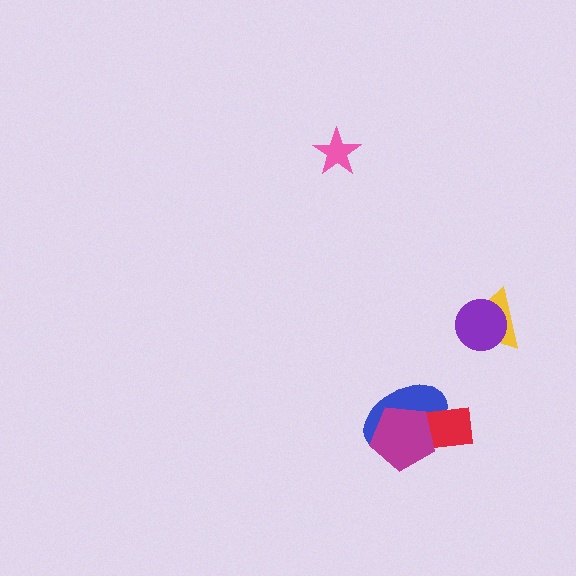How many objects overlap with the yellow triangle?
1 object overlaps with the yellow triangle.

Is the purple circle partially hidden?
No, no other shape covers it.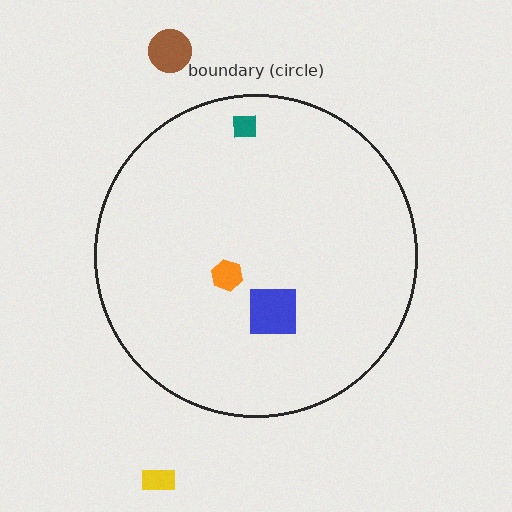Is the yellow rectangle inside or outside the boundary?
Outside.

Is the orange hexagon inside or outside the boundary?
Inside.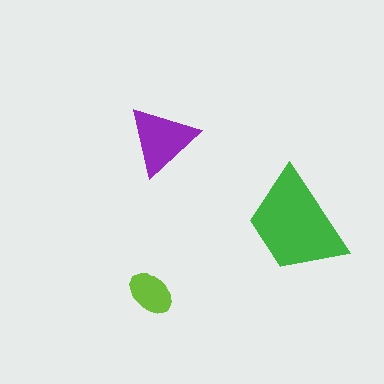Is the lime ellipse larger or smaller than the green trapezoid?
Smaller.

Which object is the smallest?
The lime ellipse.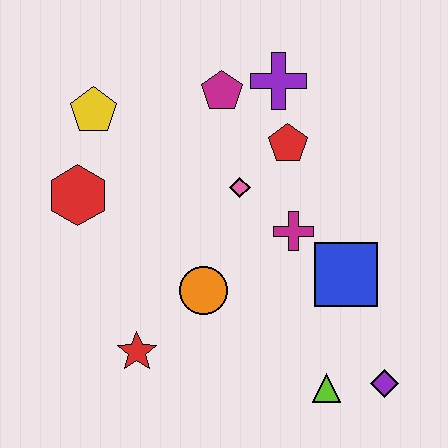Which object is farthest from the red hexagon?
The purple diamond is farthest from the red hexagon.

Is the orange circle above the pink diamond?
No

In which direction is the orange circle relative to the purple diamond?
The orange circle is to the left of the purple diamond.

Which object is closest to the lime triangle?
The purple diamond is closest to the lime triangle.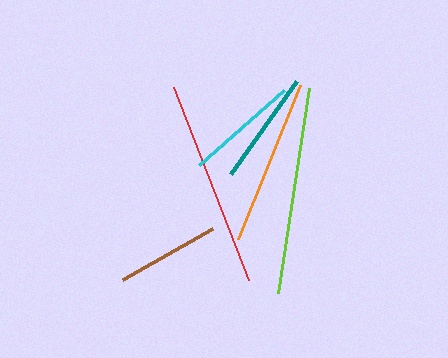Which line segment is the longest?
The lime line is the longest at approximately 208 pixels.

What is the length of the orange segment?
The orange segment is approximately 166 pixels long.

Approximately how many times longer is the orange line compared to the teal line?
The orange line is approximately 1.5 times the length of the teal line.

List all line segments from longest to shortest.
From longest to shortest: lime, red, orange, cyan, teal, brown.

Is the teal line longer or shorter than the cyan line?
The cyan line is longer than the teal line.